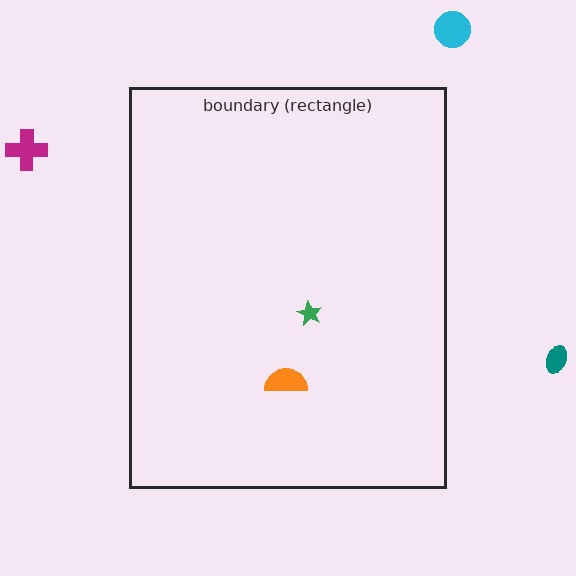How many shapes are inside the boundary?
2 inside, 3 outside.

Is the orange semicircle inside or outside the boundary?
Inside.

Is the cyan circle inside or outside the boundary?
Outside.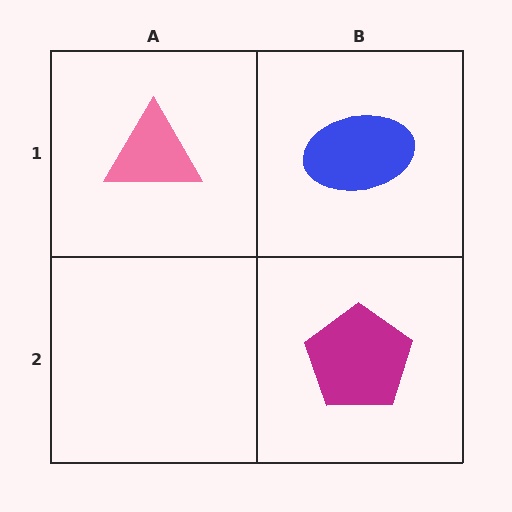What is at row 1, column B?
A blue ellipse.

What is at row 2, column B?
A magenta pentagon.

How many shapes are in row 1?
2 shapes.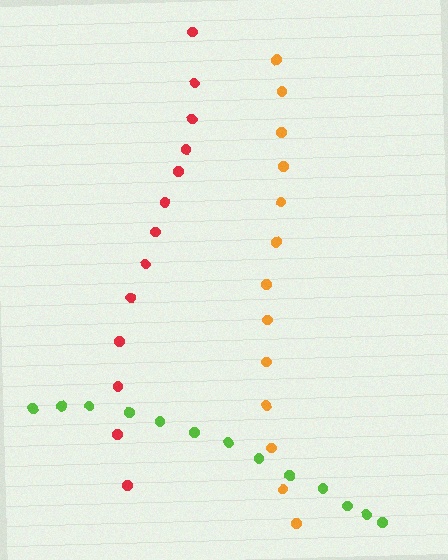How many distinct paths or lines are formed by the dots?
There are 3 distinct paths.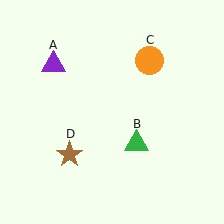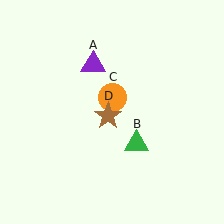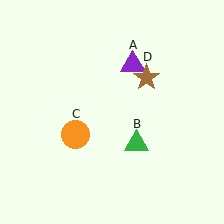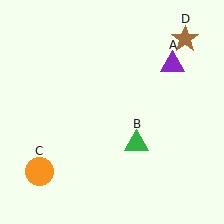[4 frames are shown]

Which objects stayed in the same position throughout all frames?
Green triangle (object B) remained stationary.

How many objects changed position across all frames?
3 objects changed position: purple triangle (object A), orange circle (object C), brown star (object D).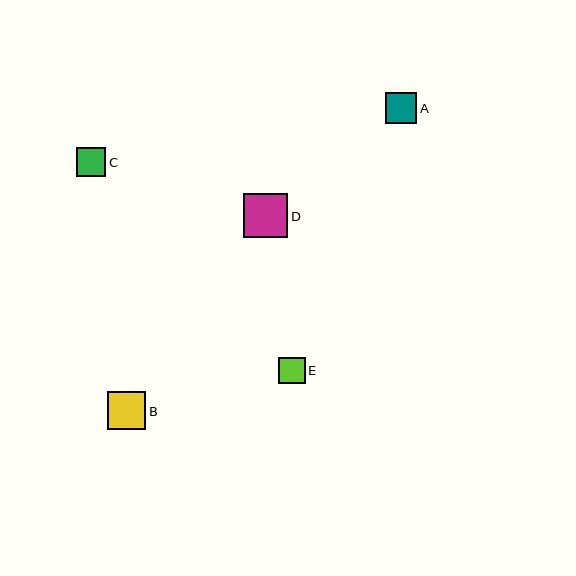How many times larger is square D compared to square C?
Square D is approximately 1.5 times the size of square C.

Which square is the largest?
Square D is the largest with a size of approximately 44 pixels.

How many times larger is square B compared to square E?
Square B is approximately 1.4 times the size of square E.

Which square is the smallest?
Square E is the smallest with a size of approximately 26 pixels.